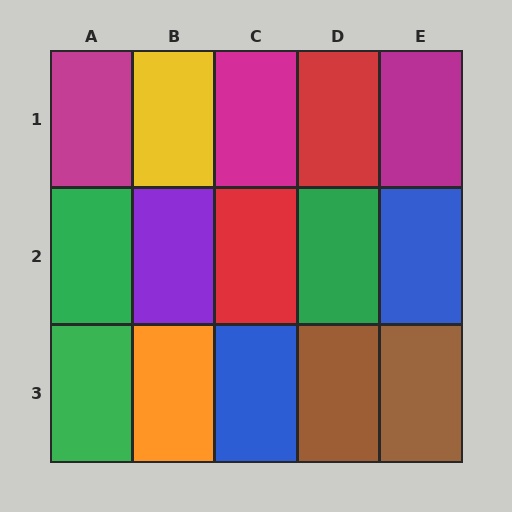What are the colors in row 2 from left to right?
Green, purple, red, green, blue.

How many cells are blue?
2 cells are blue.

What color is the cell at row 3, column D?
Brown.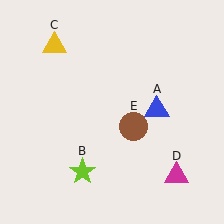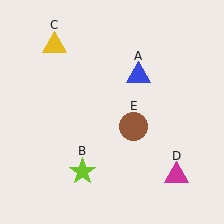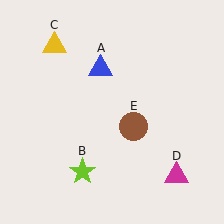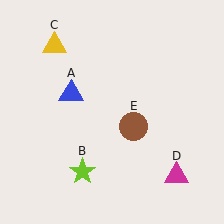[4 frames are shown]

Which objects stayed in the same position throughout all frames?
Lime star (object B) and yellow triangle (object C) and magenta triangle (object D) and brown circle (object E) remained stationary.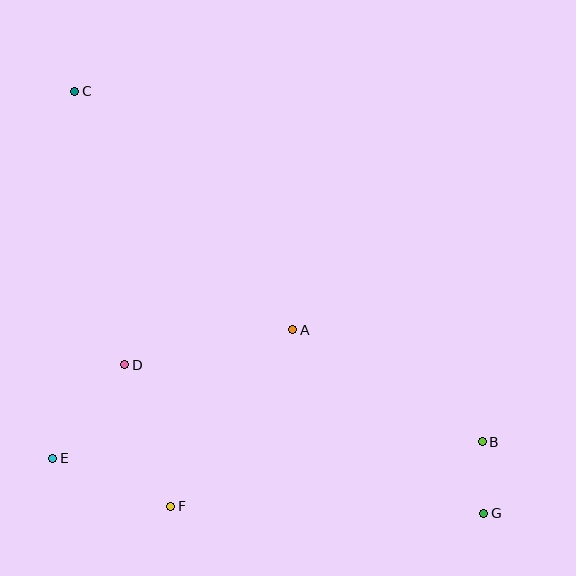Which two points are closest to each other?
Points B and G are closest to each other.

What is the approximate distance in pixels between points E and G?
The distance between E and G is approximately 434 pixels.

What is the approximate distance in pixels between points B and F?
The distance between B and F is approximately 318 pixels.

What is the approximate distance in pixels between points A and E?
The distance between A and E is approximately 272 pixels.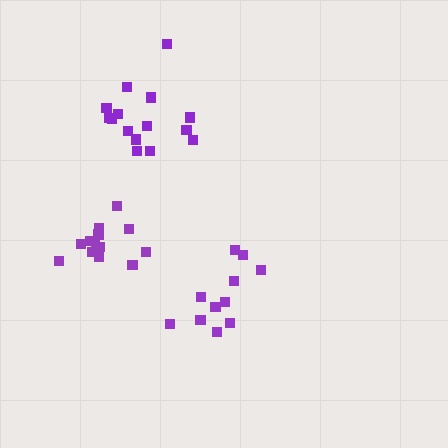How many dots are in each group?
Group 1: 11 dots, Group 2: 15 dots, Group 3: 14 dots (40 total).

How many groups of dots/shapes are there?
There are 3 groups.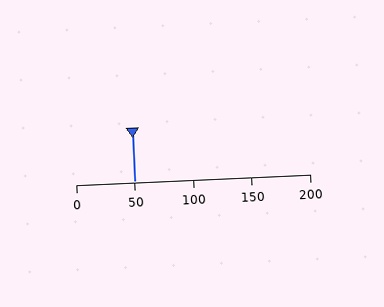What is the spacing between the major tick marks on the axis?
The major ticks are spaced 50 apart.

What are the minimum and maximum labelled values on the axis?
The axis runs from 0 to 200.